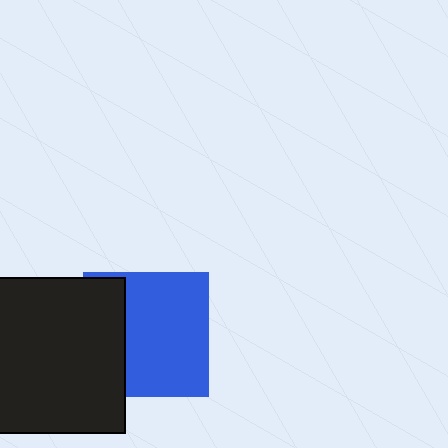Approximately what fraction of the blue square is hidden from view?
Roughly 32% of the blue square is hidden behind the black square.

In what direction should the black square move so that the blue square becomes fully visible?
The black square should move left. That is the shortest direction to clear the overlap and leave the blue square fully visible.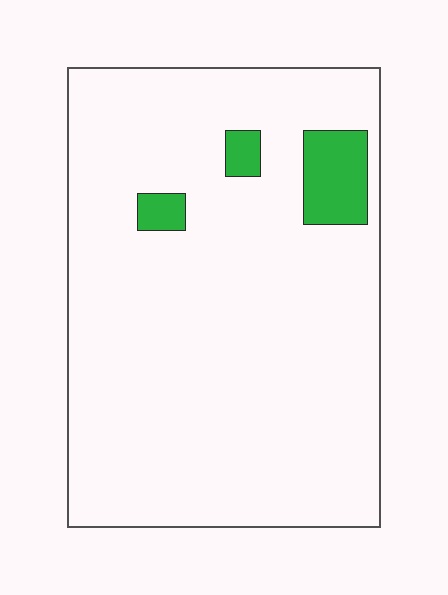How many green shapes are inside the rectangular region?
3.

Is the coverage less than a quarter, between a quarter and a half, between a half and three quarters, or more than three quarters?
Less than a quarter.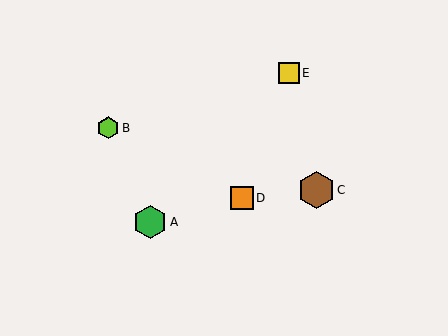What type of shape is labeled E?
Shape E is a yellow square.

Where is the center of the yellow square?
The center of the yellow square is at (289, 73).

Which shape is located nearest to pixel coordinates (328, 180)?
The brown hexagon (labeled C) at (316, 190) is nearest to that location.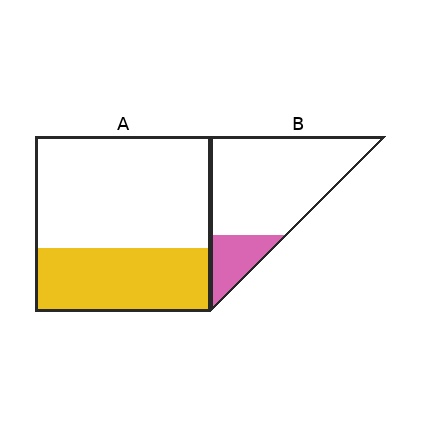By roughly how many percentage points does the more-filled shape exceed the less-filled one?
By roughly 15 percentage points (A over B).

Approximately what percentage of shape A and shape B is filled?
A is approximately 35% and B is approximately 20%.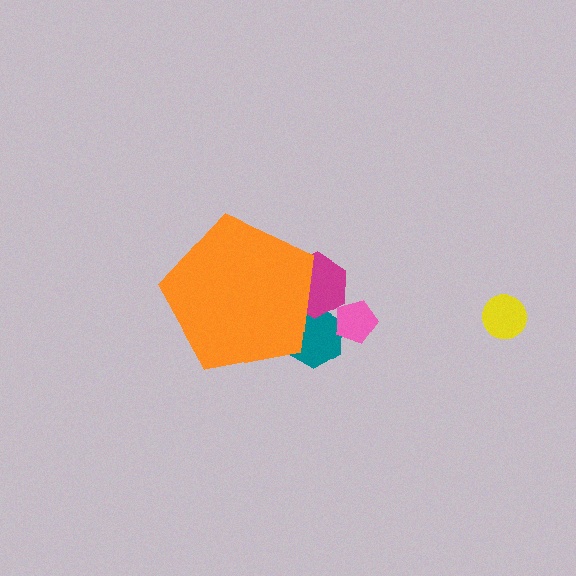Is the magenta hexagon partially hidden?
Yes, the magenta hexagon is partially hidden behind the orange pentagon.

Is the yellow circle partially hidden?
No, the yellow circle is fully visible.